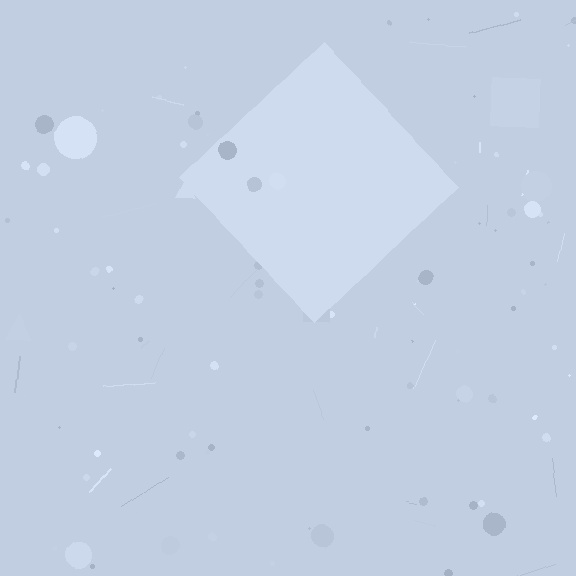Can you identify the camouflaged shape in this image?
The camouflaged shape is a diamond.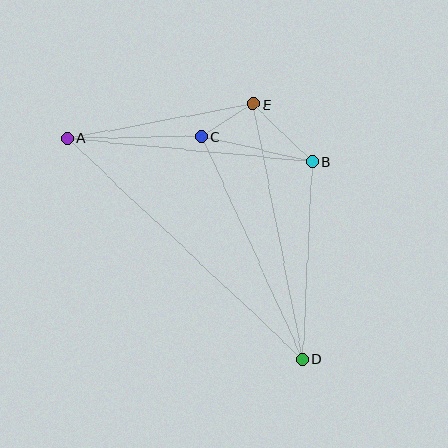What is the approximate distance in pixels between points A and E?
The distance between A and E is approximately 189 pixels.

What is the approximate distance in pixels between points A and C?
The distance between A and C is approximately 134 pixels.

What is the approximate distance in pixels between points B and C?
The distance between B and C is approximately 113 pixels.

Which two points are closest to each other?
Points C and E are closest to each other.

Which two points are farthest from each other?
Points A and D are farthest from each other.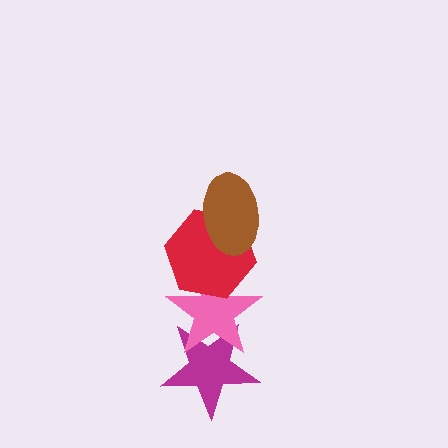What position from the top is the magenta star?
The magenta star is 4th from the top.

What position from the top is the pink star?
The pink star is 3rd from the top.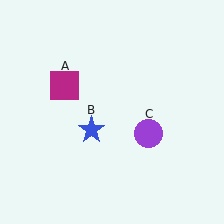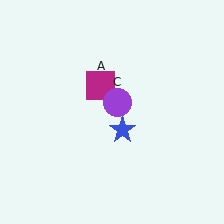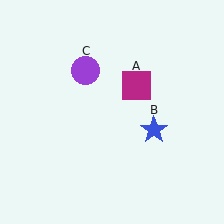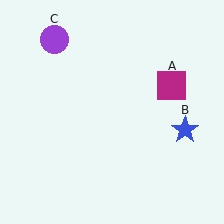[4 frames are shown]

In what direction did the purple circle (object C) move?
The purple circle (object C) moved up and to the left.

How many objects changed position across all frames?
3 objects changed position: magenta square (object A), blue star (object B), purple circle (object C).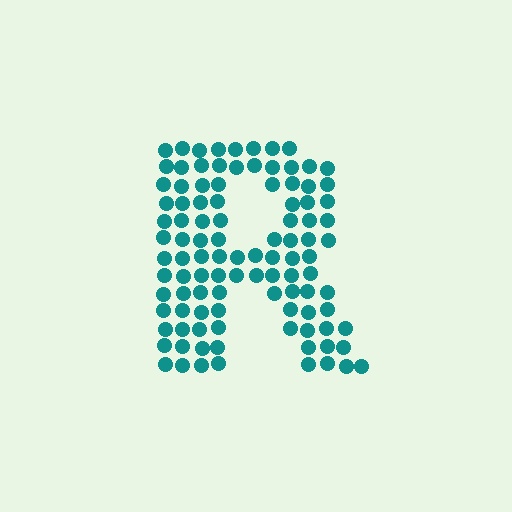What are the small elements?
The small elements are circles.